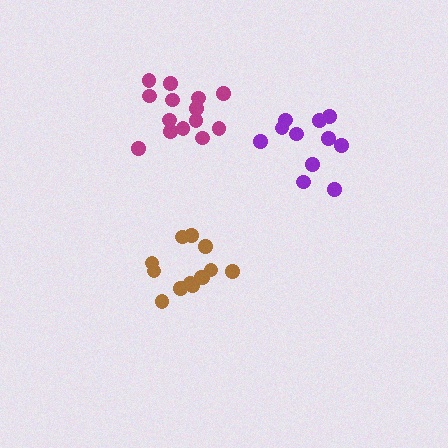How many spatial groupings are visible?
There are 3 spatial groupings.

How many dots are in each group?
Group 1: 13 dots, Group 2: 14 dots, Group 3: 11 dots (38 total).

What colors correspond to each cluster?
The clusters are colored: brown, magenta, purple.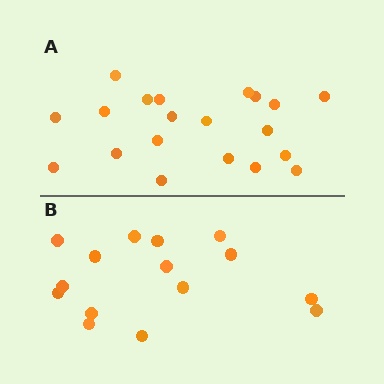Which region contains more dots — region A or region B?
Region A (the top region) has more dots.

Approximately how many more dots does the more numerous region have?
Region A has about 5 more dots than region B.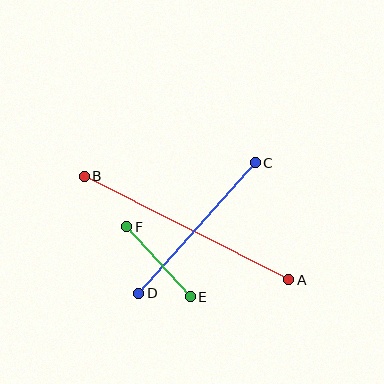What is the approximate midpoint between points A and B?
The midpoint is at approximately (186, 228) pixels.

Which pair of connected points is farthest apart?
Points A and B are farthest apart.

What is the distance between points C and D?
The distance is approximately 174 pixels.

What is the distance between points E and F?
The distance is approximately 94 pixels.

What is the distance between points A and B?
The distance is approximately 229 pixels.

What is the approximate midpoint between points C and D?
The midpoint is at approximately (197, 228) pixels.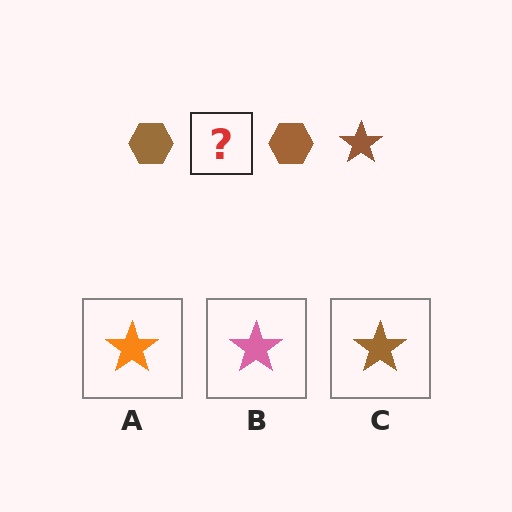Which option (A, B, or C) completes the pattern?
C.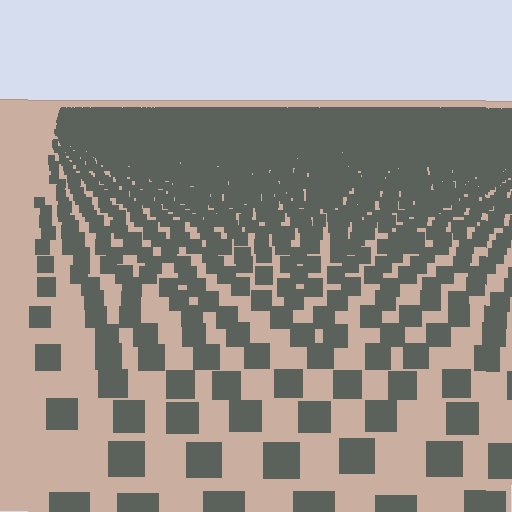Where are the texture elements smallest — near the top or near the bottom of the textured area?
Near the top.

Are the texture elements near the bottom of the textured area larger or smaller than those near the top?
Larger. Near the bottom, elements are closer to the viewer and appear at a bigger on-screen size.